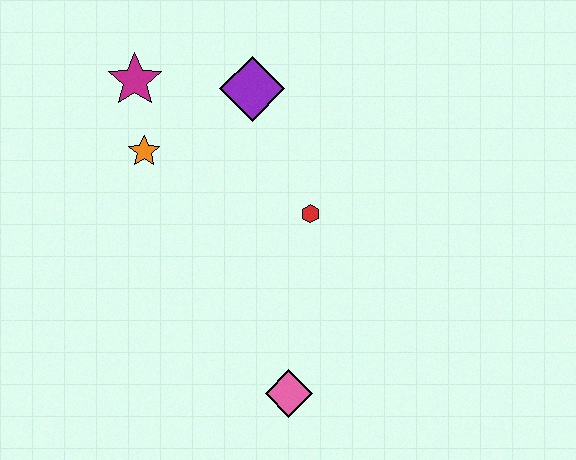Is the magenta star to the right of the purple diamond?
No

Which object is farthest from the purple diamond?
The pink diamond is farthest from the purple diamond.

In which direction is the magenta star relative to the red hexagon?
The magenta star is to the left of the red hexagon.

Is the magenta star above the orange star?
Yes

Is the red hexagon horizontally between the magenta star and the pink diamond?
No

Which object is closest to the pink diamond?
The red hexagon is closest to the pink diamond.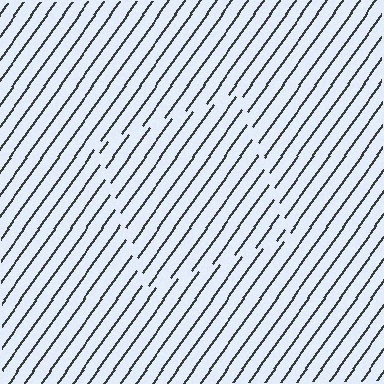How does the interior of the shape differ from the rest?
The interior of the shape contains the same grating, shifted by half a period — the contour is defined by the phase discontinuity where line-ends from the inner and outer gratings abut.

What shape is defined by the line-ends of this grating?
An illusory square. The interior of the shape contains the same grating, shifted by half a period — the contour is defined by the phase discontinuity where line-ends from the inner and outer gratings abut.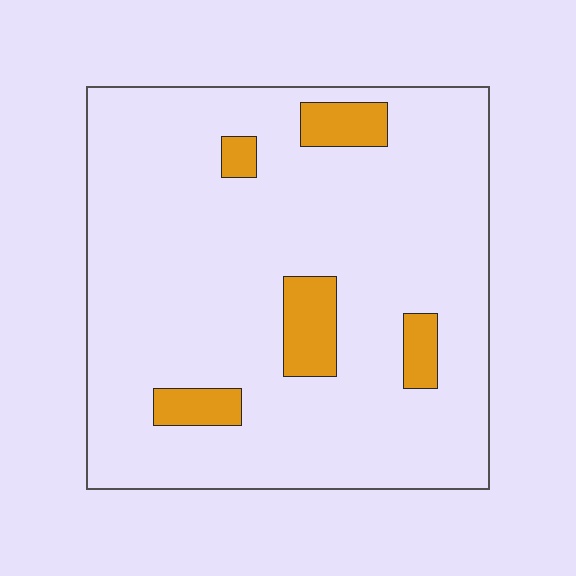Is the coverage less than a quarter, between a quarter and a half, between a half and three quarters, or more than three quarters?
Less than a quarter.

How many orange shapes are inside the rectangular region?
5.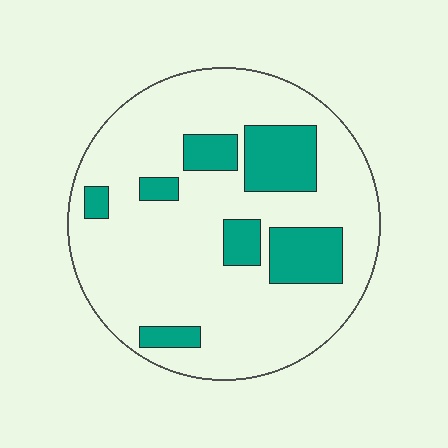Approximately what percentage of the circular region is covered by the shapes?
Approximately 20%.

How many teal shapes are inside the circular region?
7.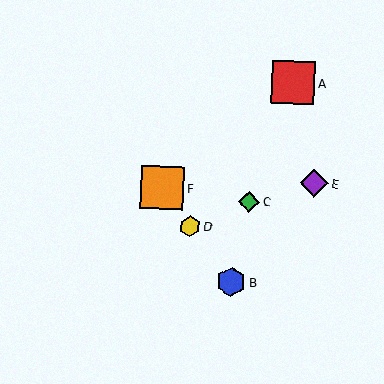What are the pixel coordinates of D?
Object D is at (190, 226).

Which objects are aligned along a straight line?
Objects B, D, F are aligned along a straight line.